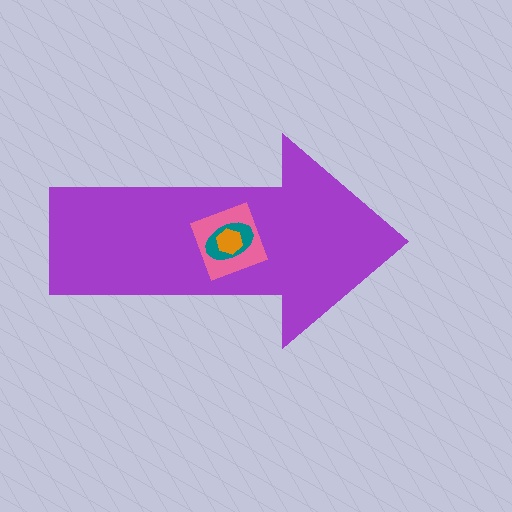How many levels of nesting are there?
4.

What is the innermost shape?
The orange hexagon.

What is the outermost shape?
The purple arrow.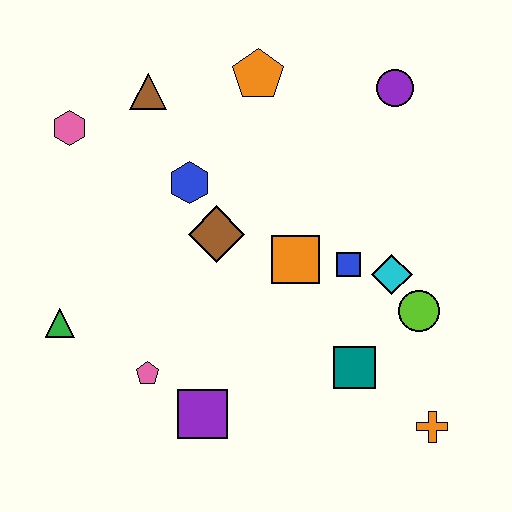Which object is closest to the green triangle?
The pink pentagon is closest to the green triangle.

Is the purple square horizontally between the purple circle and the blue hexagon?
Yes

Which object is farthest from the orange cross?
The pink hexagon is farthest from the orange cross.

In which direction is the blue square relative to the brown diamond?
The blue square is to the right of the brown diamond.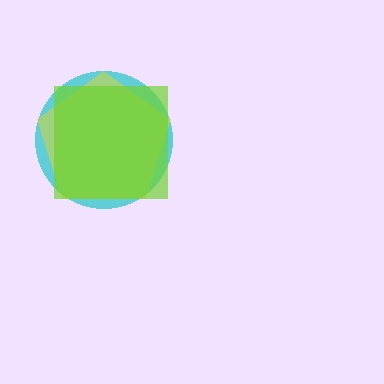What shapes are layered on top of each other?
The layered shapes are: a cyan circle, a yellow pentagon, a lime square.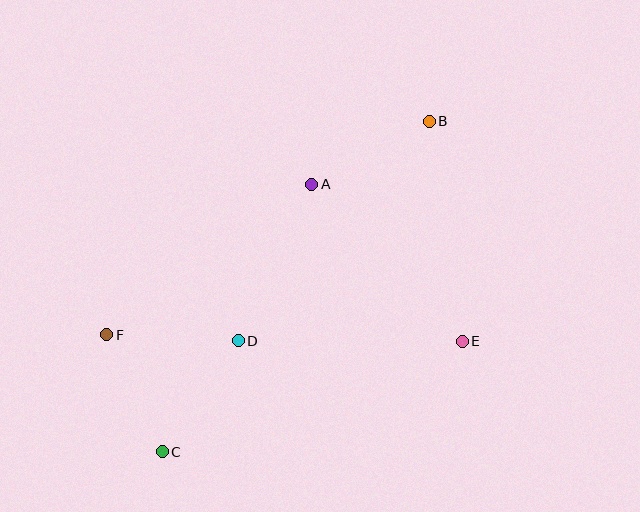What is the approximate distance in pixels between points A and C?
The distance between A and C is approximately 307 pixels.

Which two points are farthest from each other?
Points B and C are farthest from each other.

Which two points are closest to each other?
Points C and F are closest to each other.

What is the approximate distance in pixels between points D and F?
The distance between D and F is approximately 131 pixels.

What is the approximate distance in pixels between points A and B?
The distance between A and B is approximately 133 pixels.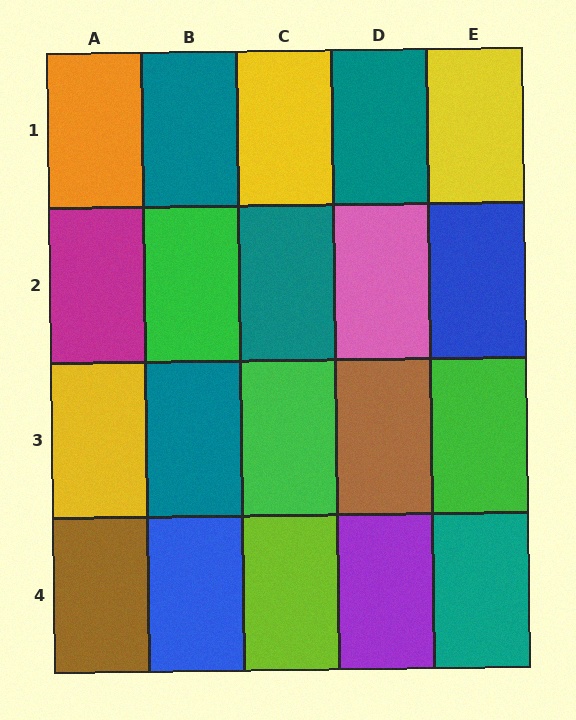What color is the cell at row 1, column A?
Orange.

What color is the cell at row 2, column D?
Pink.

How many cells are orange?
1 cell is orange.